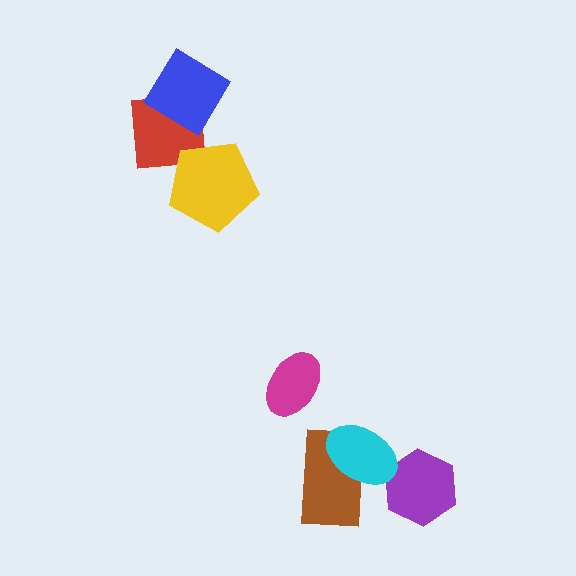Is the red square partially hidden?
Yes, it is partially covered by another shape.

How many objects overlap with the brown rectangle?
1 object overlaps with the brown rectangle.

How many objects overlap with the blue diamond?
1 object overlaps with the blue diamond.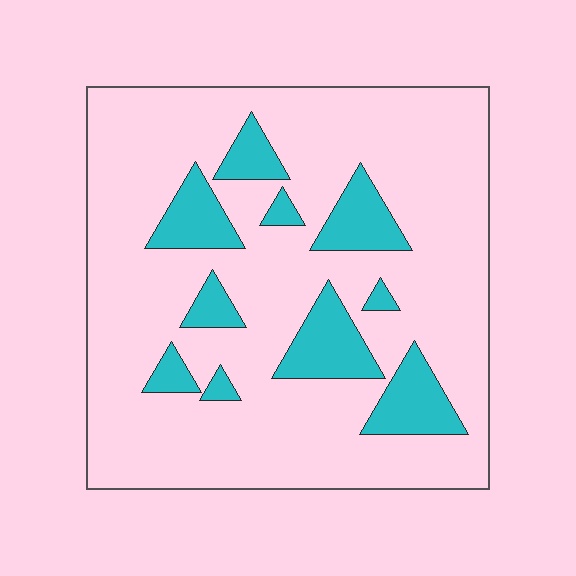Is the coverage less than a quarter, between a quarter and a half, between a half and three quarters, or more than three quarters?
Less than a quarter.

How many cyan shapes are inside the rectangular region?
10.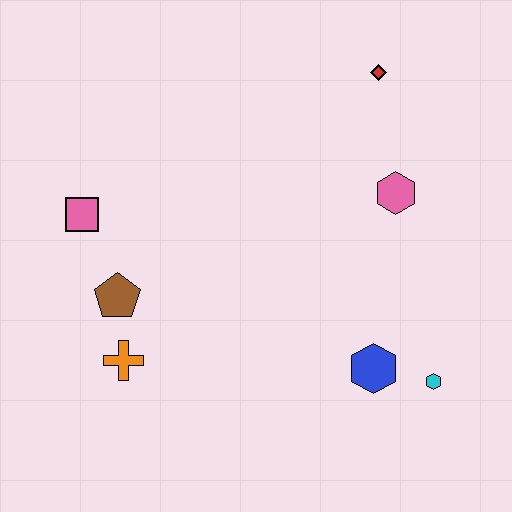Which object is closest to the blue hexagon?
The cyan hexagon is closest to the blue hexagon.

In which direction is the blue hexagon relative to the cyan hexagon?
The blue hexagon is to the left of the cyan hexagon.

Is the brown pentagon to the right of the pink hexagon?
No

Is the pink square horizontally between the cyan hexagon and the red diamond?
No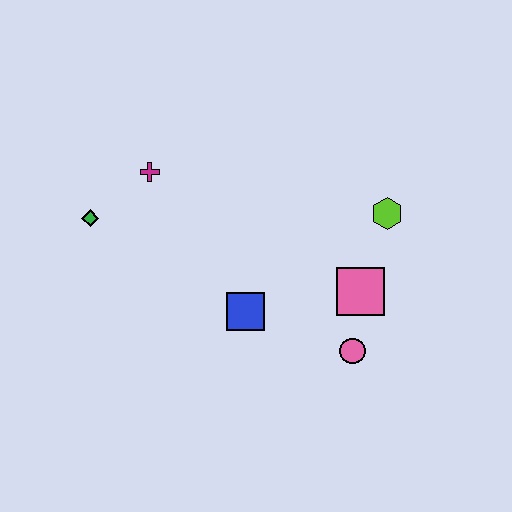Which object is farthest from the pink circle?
The green diamond is farthest from the pink circle.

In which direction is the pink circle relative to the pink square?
The pink circle is below the pink square.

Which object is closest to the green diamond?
The magenta cross is closest to the green diamond.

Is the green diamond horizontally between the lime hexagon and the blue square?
No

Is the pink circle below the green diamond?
Yes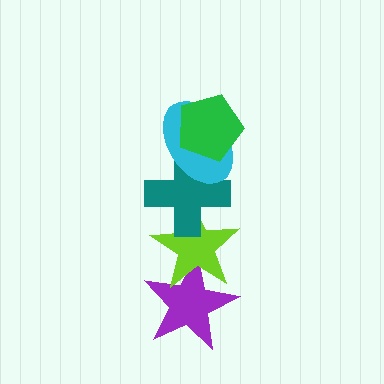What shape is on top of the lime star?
The teal cross is on top of the lime star.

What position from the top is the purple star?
The purple star is 5th from the top.